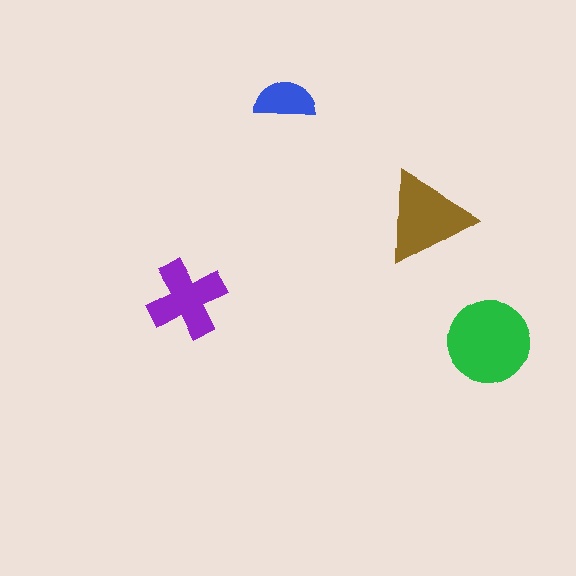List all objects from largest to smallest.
The green circle, the brown triangle, the purple cross, the blue semicircle.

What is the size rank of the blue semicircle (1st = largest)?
4th.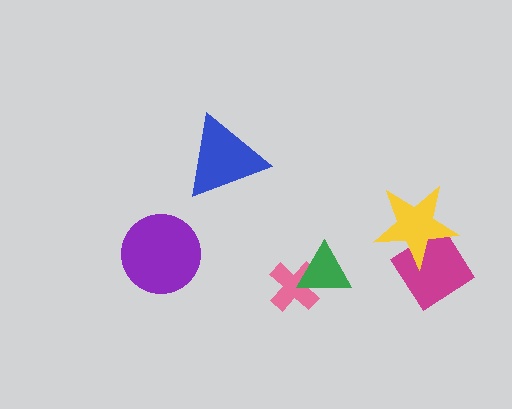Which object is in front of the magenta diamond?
The yellow star is in front of the magenta diamond.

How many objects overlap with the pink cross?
1 object overlaps with the pink cross.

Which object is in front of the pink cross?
The green triangle is in front of the pink cross.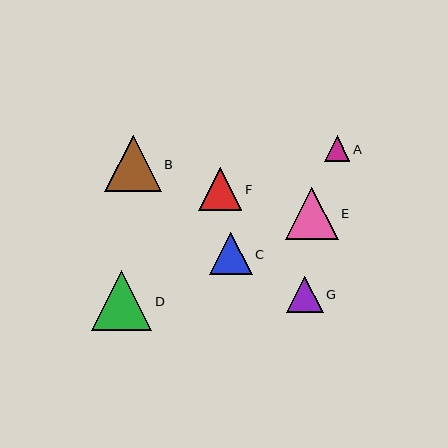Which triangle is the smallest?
Triangle A is the smallest with a size of approximately 25 pixels.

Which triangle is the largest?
Triangle D is the largest with a size of approximately 60 pixels.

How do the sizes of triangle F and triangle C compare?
Triangle F and triangle C are approximately the same size.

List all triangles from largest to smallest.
From largest to smallest: D, B, E, F, C, G, A.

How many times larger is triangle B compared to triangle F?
Triangle B is approximately 1.3 times the size of triangle F.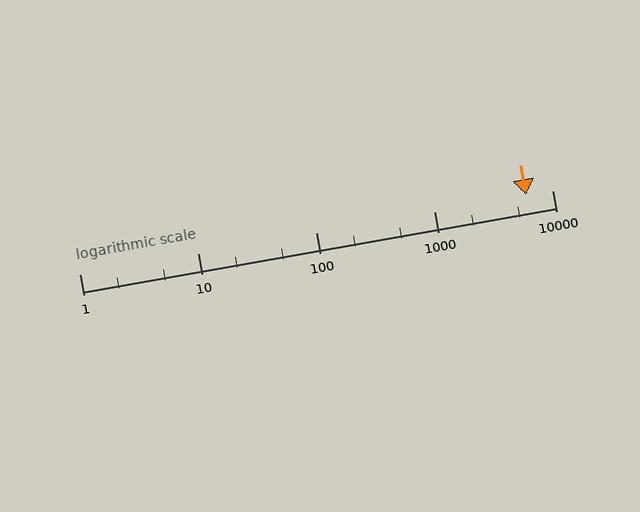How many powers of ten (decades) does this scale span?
The scale spans 4 decades, from 1 to 10000.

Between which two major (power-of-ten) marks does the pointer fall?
The pointer is between 1000 and 10000.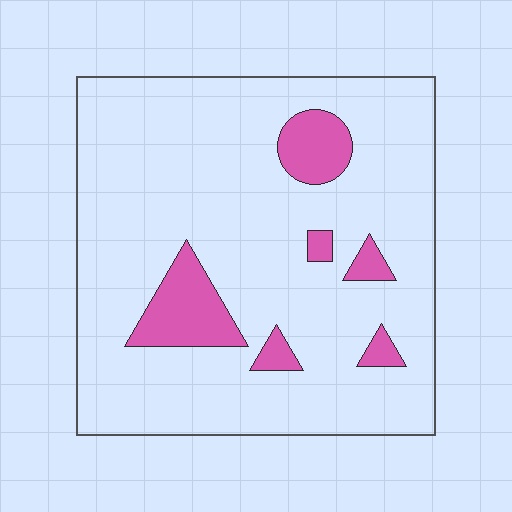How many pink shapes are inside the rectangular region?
6.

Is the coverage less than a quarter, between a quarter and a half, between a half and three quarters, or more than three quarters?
Less than a quarter.